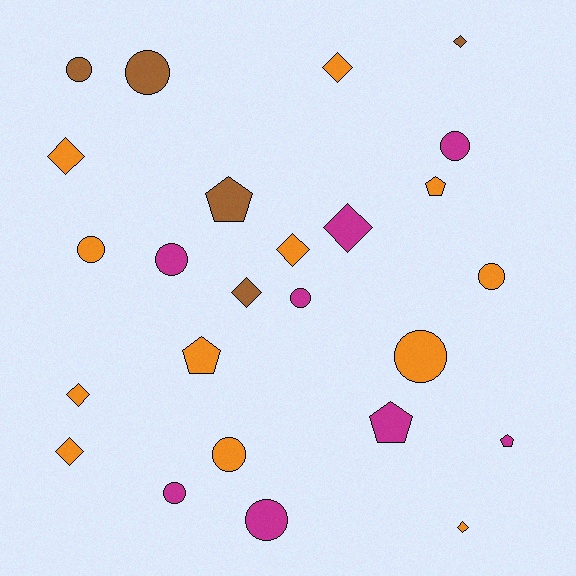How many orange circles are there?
There are 4 orange circles.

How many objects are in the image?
There are 25 objects.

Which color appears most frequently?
Orange, with 12 objects.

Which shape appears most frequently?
Circle, with 11 objects.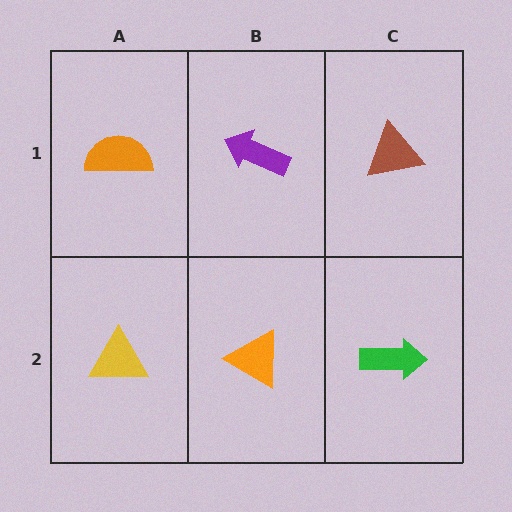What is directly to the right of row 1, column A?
A purple arrow.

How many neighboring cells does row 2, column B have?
3.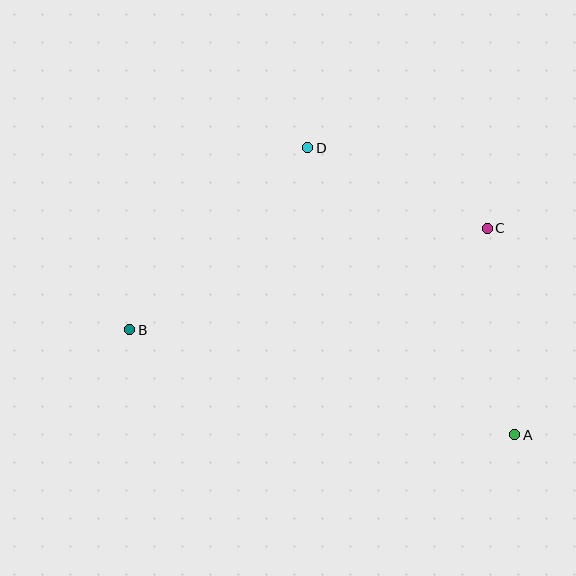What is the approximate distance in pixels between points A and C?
The distance between A and C is approximately 208 pixels.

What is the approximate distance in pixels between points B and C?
The distance between B and C is approximately 372 pixels.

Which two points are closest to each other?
Points C and D are closest to each other.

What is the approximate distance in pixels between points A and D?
The distance between A and D is approximately 354 pixels.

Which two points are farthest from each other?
Points A and B are farthest from each other.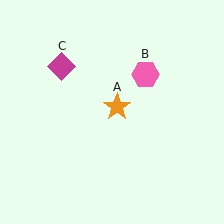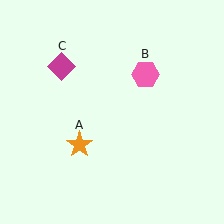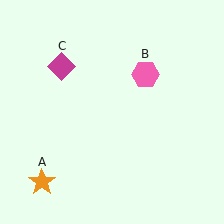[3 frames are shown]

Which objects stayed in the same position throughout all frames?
Pink hexagon (object B) and magenta diamond (object C) remained stationary.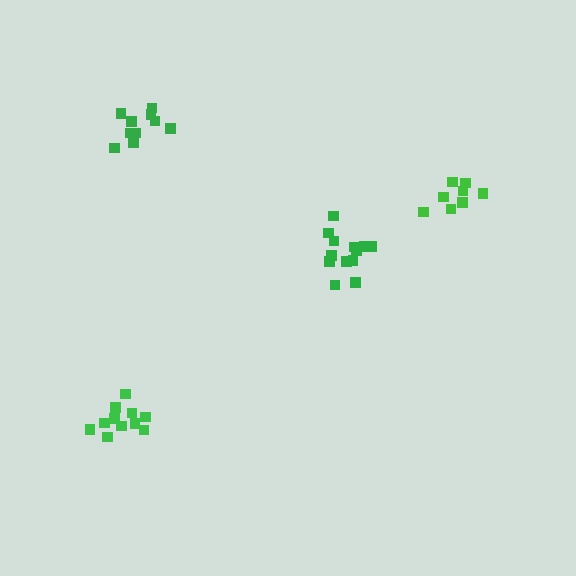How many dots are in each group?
Group 1: 13 dots, Group 2: 10 dots, Group 3: 11 dots, Group 4: 8 dots (42 total).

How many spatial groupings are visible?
There are 4 spatial groupings.